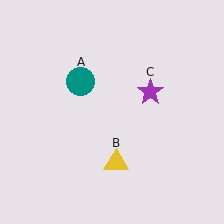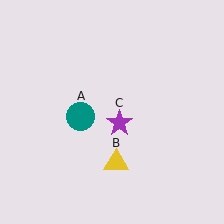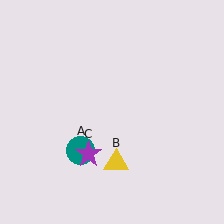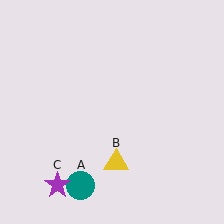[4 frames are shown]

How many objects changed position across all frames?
2 objects changed position: teal circle (object A), purple star (object C).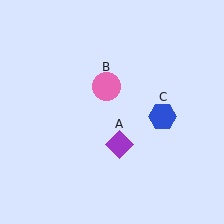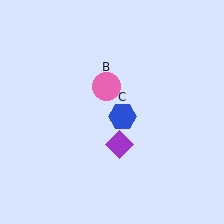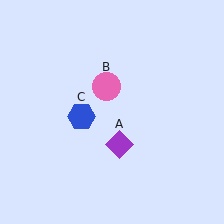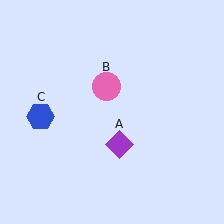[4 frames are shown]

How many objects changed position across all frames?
1 object changed position: blue hexagon (object C).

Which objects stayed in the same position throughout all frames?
Purple diamond (object A) and pink circle (object B) remained stationary.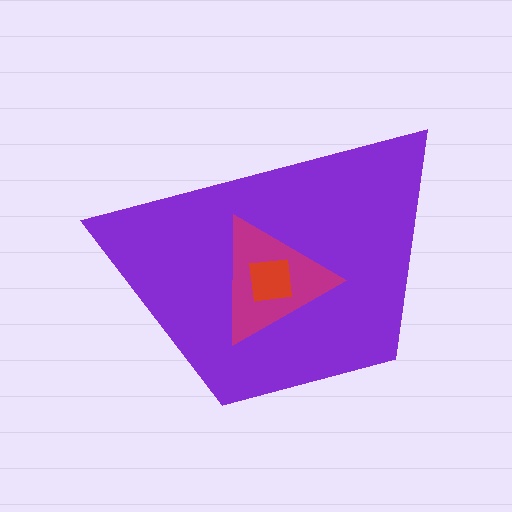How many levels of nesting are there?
3.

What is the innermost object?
The red square.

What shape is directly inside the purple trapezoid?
The magenta triangle.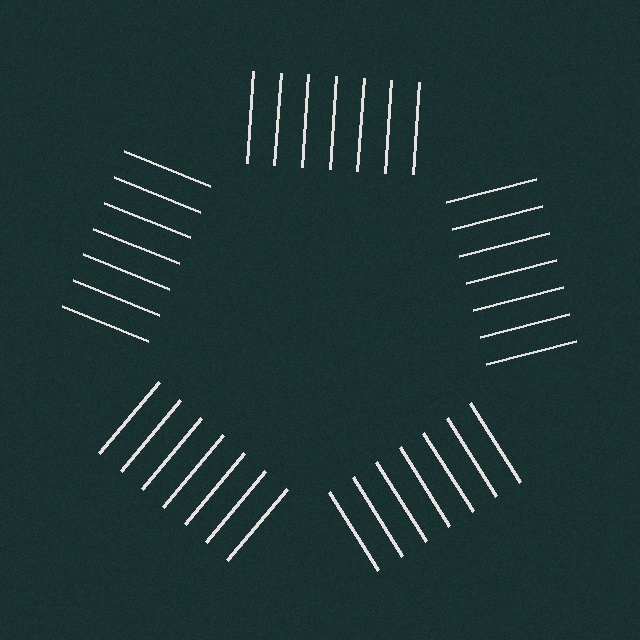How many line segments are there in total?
35 — 7 along each of the 5 edges.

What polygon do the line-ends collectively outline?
An illusory pentagon — the line segments terminate on its edges but no continuous stroke is drawn.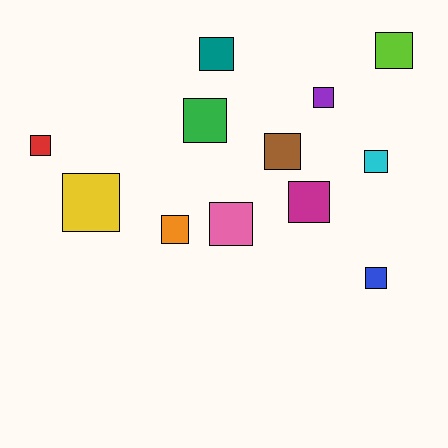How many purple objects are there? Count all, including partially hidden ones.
There is 1 purple object.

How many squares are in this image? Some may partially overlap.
There are 12 squares.